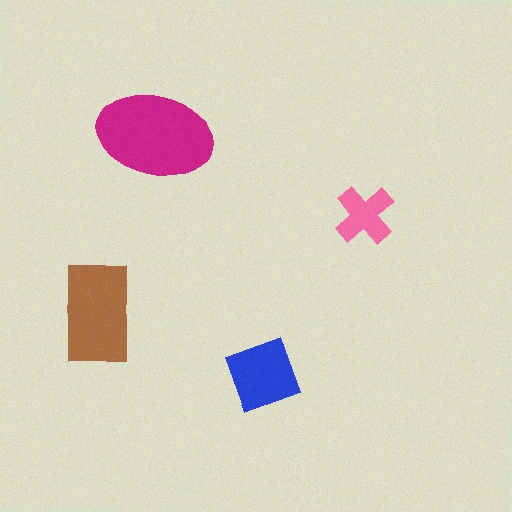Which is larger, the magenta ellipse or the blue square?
The magenta ellipse.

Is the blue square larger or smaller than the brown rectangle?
Smaller.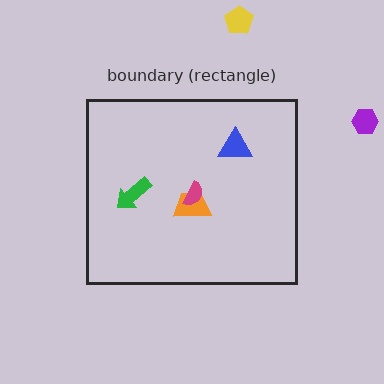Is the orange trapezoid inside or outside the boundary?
Inside.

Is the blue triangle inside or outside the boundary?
Inside.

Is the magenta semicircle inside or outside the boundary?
Inside.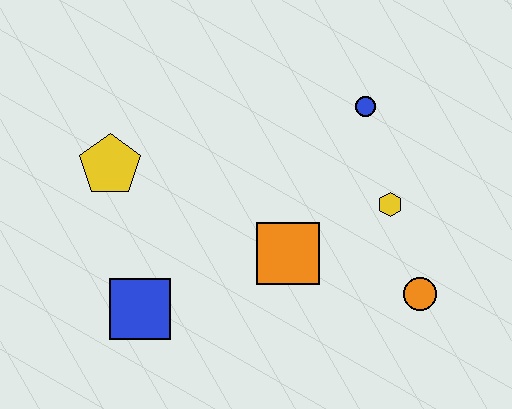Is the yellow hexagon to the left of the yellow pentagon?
No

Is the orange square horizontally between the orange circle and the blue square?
Yes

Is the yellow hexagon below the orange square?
No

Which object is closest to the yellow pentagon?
The blue square is closest to the yellow pentagon.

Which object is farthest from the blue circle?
The blue square is farthest from the blue circle.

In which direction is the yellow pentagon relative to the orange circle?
The yellow pentagon is to the left of the orange circle.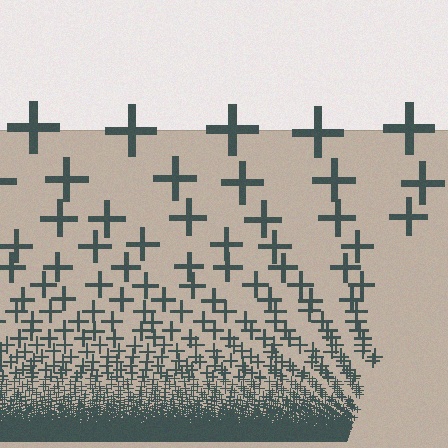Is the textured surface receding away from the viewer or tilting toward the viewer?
The surface appears to tilt toward the viewer. Texture elements get larger and sparser toward the top.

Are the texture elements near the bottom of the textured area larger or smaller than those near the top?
Smaller. The gradient is inverted — elements near the bottom are smaller and denser.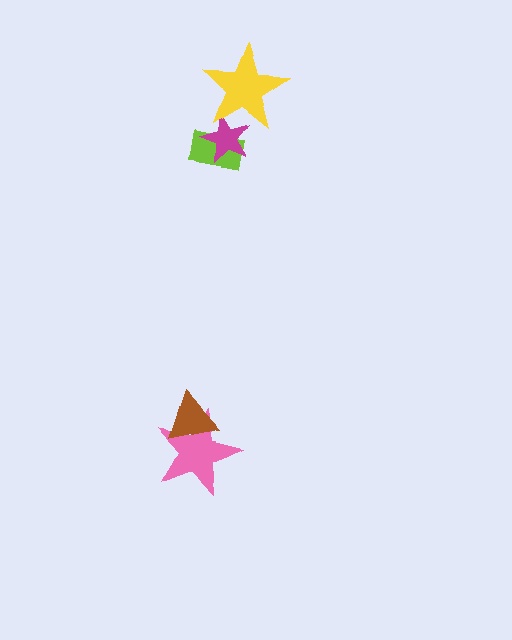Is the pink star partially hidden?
Yes, it is partially covered by another shape.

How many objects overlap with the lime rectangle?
1 object overlaps with the lime rectangle.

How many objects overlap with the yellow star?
1 object overlaps with the yellow star.